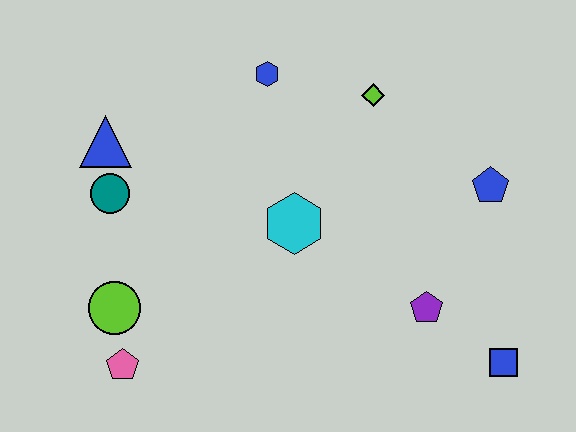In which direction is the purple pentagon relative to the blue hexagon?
The purple pentagon is below the blue hexagon.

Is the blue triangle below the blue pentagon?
No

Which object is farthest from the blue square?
The blue triangle is farthest from the blue square.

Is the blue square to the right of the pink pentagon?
Yes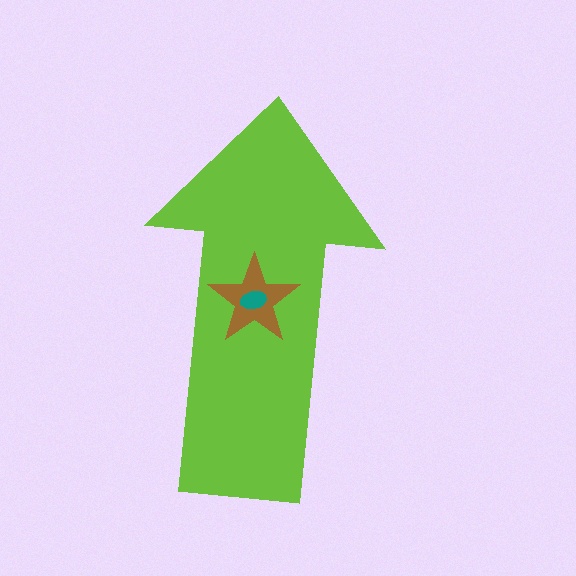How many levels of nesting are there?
3.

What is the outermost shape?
The lime arrow.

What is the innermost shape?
The teal ellipse.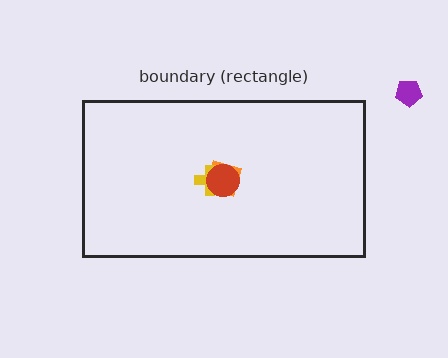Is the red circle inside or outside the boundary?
Inside.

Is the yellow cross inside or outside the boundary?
Inside.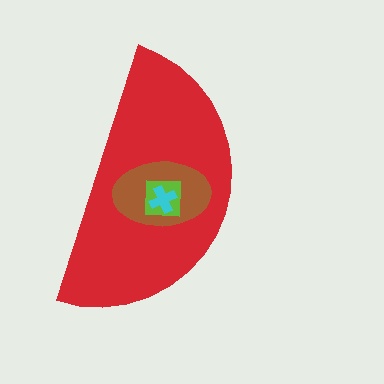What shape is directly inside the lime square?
The cyan cross.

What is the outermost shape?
The red semicircle.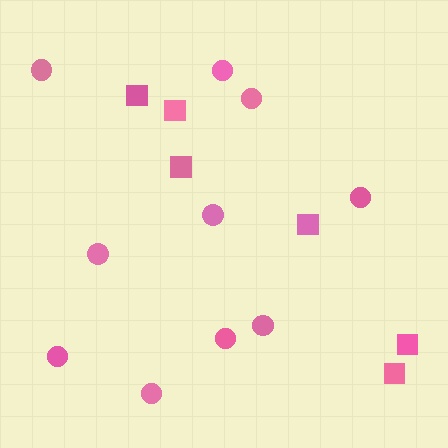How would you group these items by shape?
There are 2 groups: one group of circles (10) and one group of squares (6).